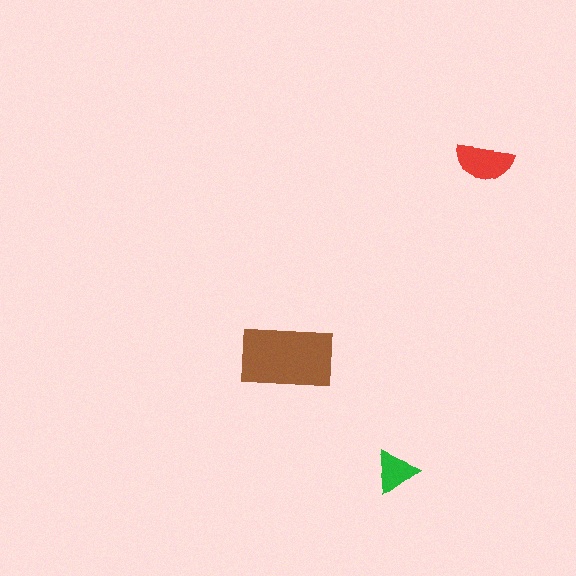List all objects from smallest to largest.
The green triangle, the red semicircle, the brown rectangle.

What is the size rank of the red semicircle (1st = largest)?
2nd.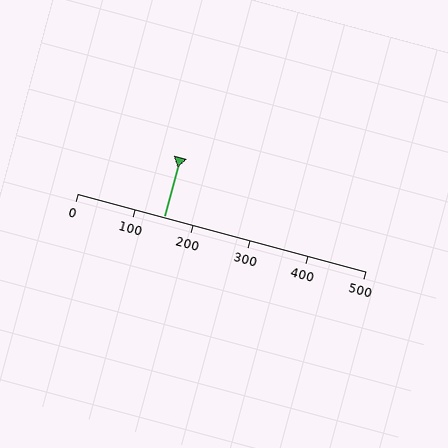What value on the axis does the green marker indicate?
The marker indicates approximately 150.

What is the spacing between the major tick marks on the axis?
The major ticks are spaced 100 apart.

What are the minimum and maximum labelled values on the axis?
The axis runs from 0 to 500.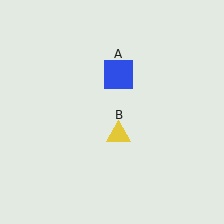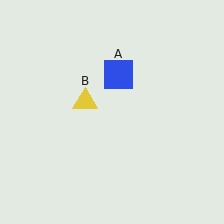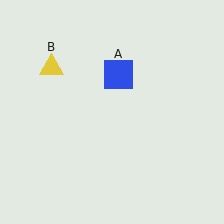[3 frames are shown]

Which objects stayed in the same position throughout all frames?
Blue square (object A) remained stationary.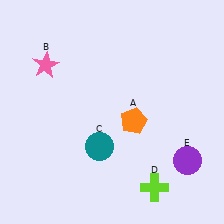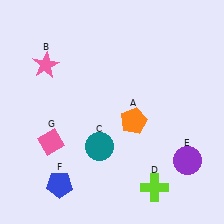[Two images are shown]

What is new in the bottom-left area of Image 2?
A blue pentagon (F) was added in the bottom-left area of Image 2.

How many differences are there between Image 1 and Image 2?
There are 2 differences between the two images.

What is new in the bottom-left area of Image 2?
A pink diamond (G) was added in the bottom-left area of Image 2.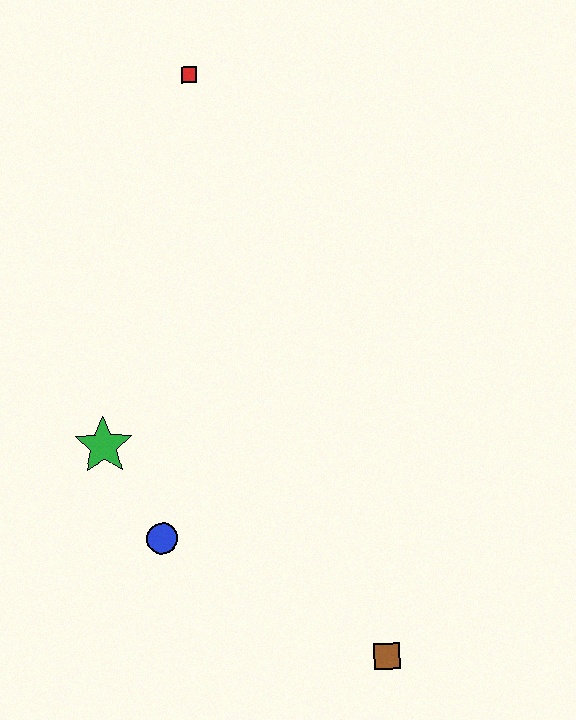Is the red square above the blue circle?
Yes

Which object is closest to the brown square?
The blue circle is closest to the brown square.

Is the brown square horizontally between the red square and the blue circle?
No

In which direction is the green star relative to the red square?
The green star is below the red square.